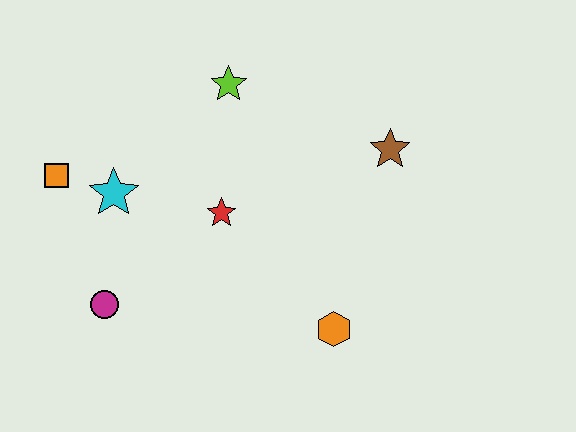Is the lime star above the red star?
Yes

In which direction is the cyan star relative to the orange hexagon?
The cyan star is to the left of the orange hexagon.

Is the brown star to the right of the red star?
Yes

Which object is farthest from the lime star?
The orange hexagon is farthest from the lime star.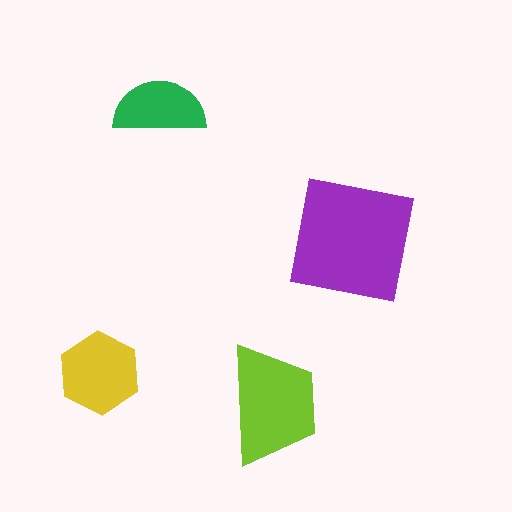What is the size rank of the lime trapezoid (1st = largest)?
2nd.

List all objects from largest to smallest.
The purple square, the lime trapezoid, the yellow hexagon, the green semicircle.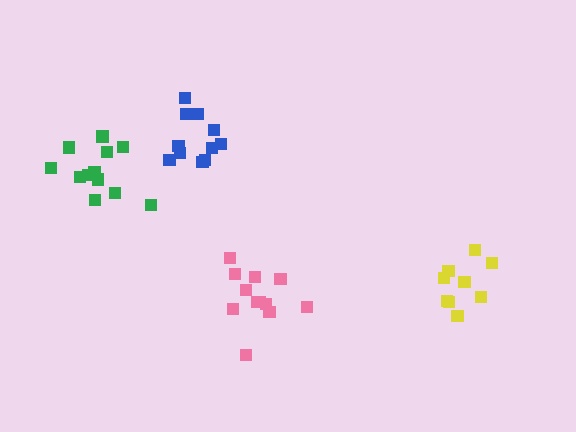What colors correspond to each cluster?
The clusters are colored: yellow, pink, green, blue.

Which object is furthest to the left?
The green cluster is leftmost.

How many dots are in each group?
Group 1: 9 dots, Group 2: 12 dots, Group 3: 12 dots, Group 4: 11 dots (44 total).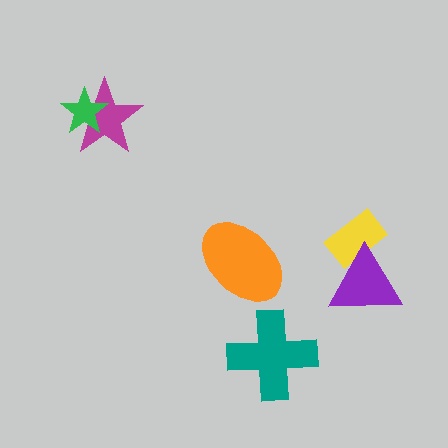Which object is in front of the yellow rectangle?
The purple triangle is in front of the yellow rectangle.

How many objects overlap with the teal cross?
0 objects overlap with the teal cross.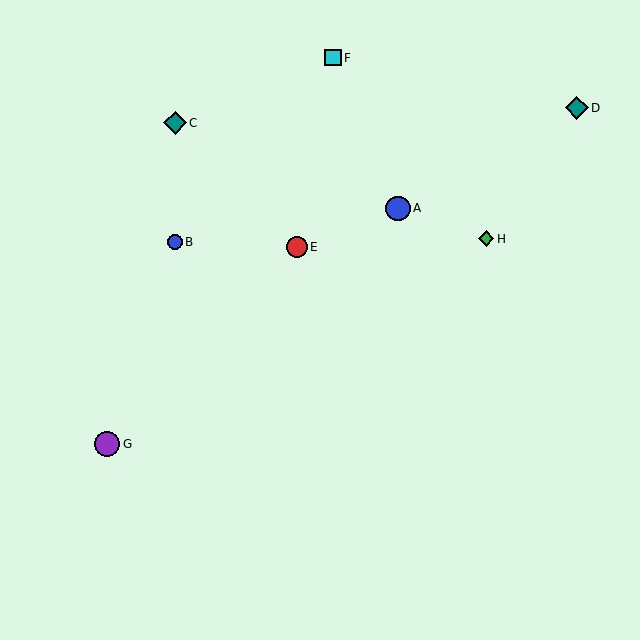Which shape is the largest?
The purple circle (labeled G) is the largest.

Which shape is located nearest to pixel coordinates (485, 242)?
The green diamond (labeled H) at (486, 239) is nearest to that location.